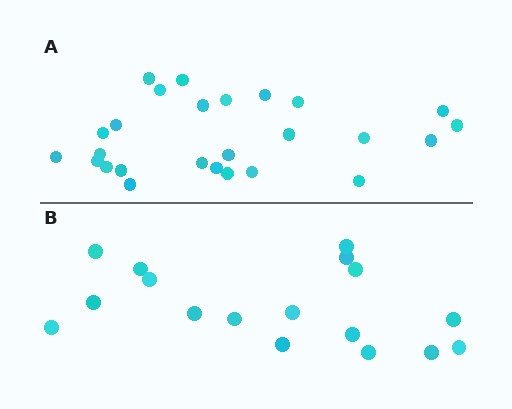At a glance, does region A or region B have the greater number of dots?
Region A (the top region) has more dots.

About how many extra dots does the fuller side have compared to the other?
Region A has roughly 8 or so more dots than region B.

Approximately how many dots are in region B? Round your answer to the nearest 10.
About 20 dots. (The exact count is 17, which rounds to 20.)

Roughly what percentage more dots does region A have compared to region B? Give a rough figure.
About 55% more.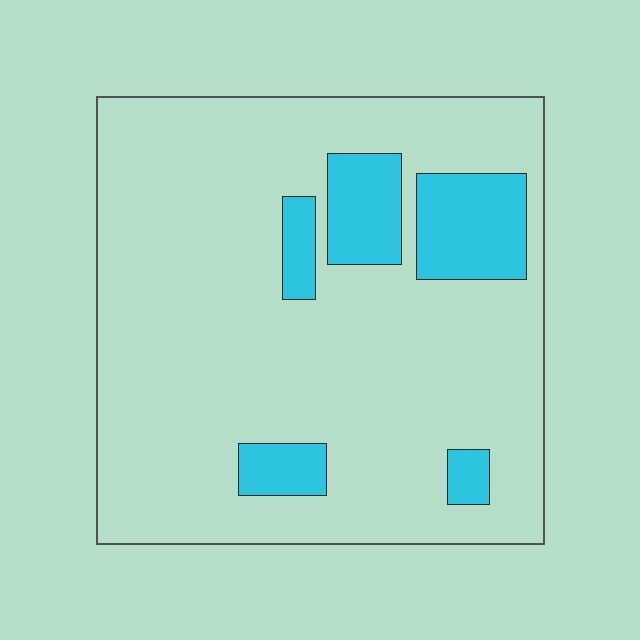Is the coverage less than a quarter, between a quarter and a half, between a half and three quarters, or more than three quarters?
Less than a quarter.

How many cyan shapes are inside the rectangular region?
5.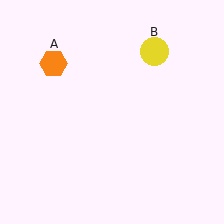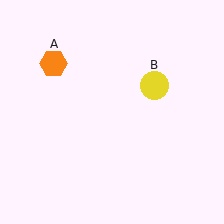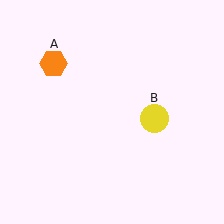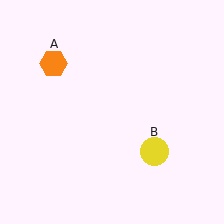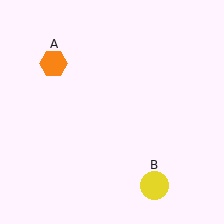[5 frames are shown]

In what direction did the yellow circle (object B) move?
The yellow circle (object B) moved down.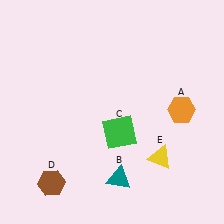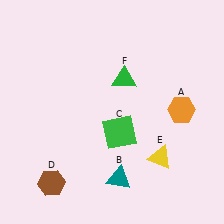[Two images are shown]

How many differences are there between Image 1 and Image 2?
There is 1 difference between the two images.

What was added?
A green triangle (F) was added in Image 2.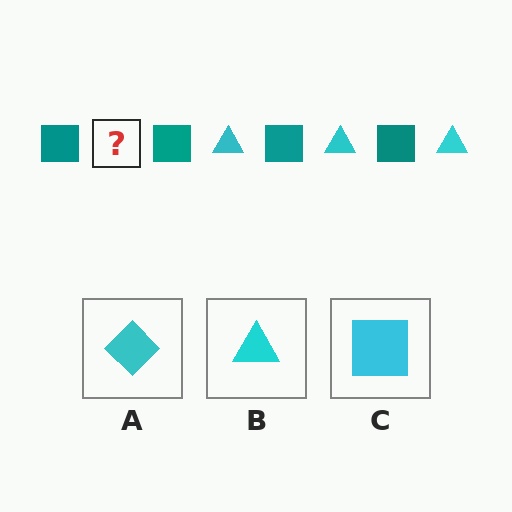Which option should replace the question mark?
Option B.